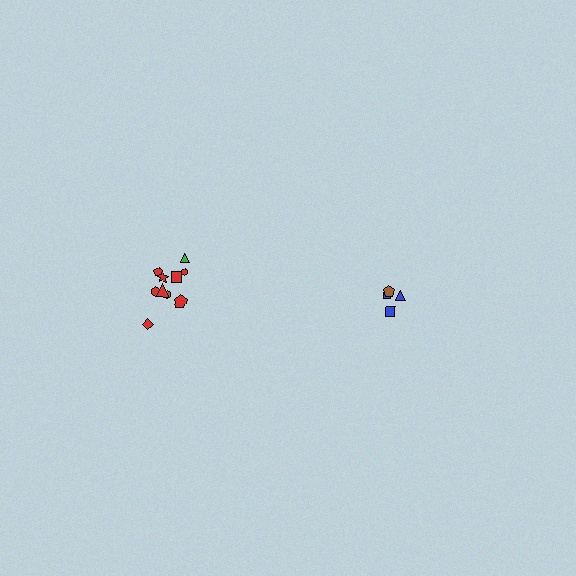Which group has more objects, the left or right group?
The left group.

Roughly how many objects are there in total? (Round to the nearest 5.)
Roughly 15 objects in total.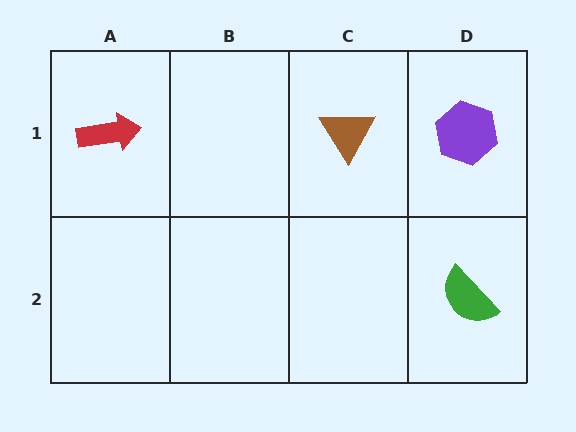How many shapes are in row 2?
1 shape.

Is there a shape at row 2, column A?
No, that cell is empty.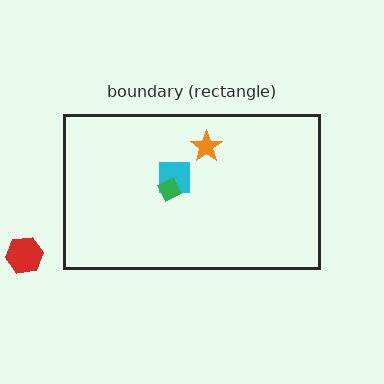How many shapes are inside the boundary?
3 inside, 1 outside.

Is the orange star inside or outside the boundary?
Inside.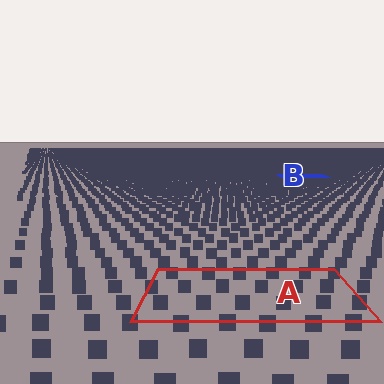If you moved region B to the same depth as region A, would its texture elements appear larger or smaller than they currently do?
They would appear larger. At a closer depth, the same texture elements are projected at a bigger on-screen size.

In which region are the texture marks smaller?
The texture marks are smaller in region B, because it is farther away.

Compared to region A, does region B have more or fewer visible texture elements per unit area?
Region B has more texture elements per unit area — they are packed more densely because it is farther away.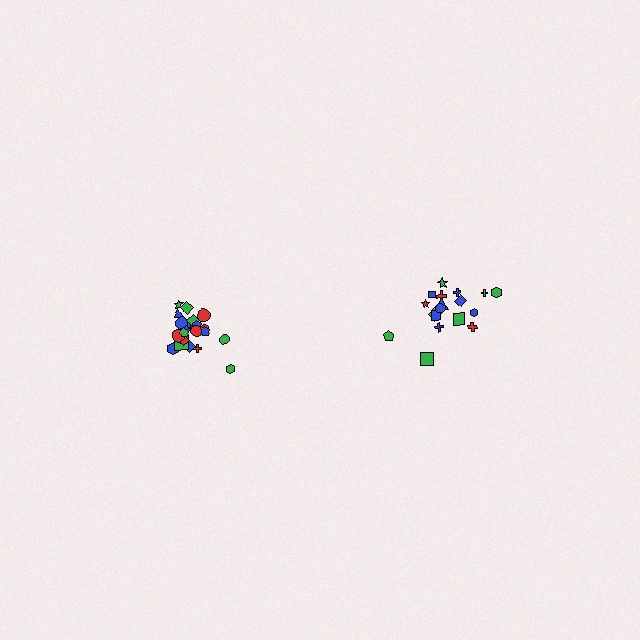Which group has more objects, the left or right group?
The left group.